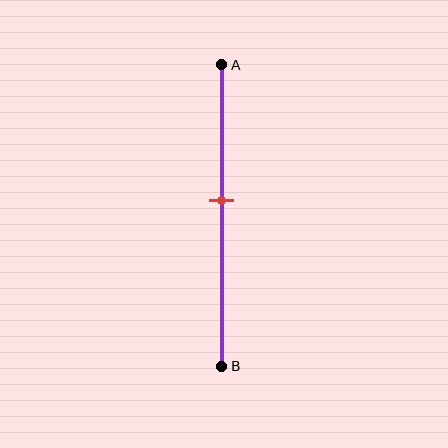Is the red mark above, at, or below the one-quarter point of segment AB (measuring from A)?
The red mark is below the one-quarter point of segment AB.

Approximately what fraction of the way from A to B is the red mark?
The red mark is approximately 45% of the way from A to B.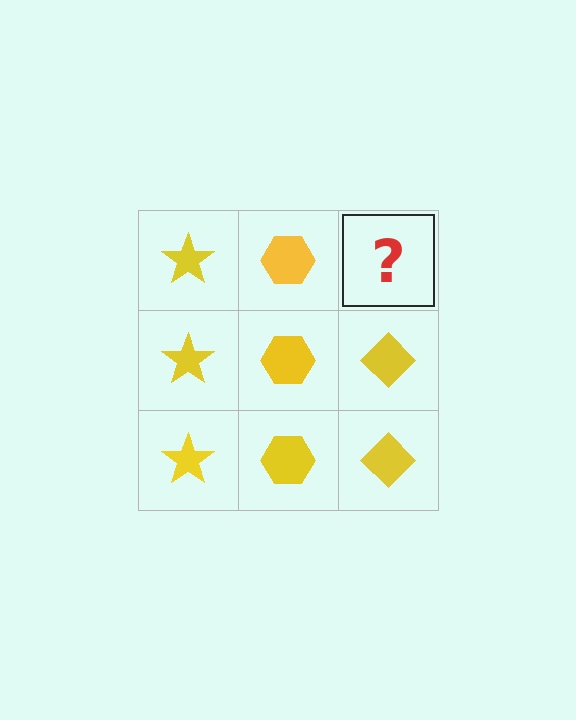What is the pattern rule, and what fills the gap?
The rule is that each column has a consistent shape. The gap should be filled with a yellow diamond.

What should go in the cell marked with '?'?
The missing cell should contain a yellow diamond.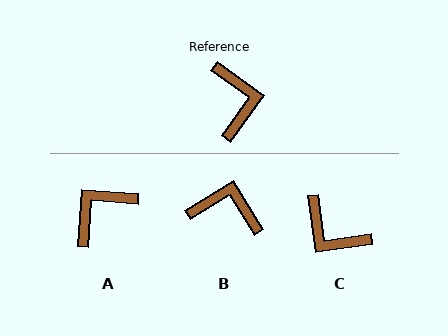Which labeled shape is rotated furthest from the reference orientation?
C, about 136 degrees away.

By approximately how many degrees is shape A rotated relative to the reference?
Approximately 121 degrees counter-clockwise.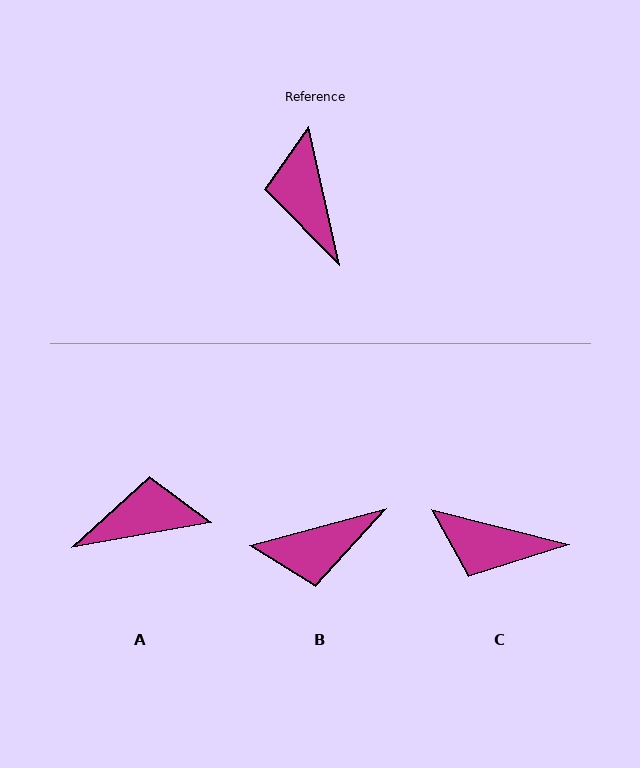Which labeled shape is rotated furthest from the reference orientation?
B, about 93 degrees away.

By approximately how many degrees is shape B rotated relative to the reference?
Approximately 93 degrees counter-clockwise.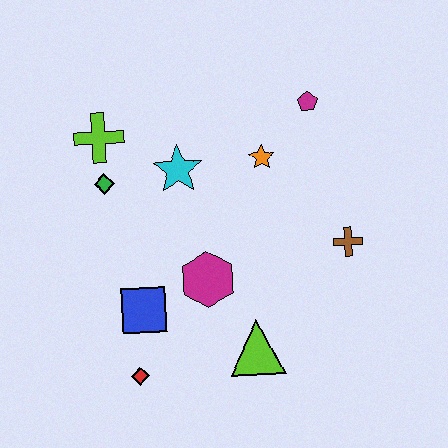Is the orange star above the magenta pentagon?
No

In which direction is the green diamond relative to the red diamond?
The green diamond is above the red diamond.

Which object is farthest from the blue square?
The magenta pentagon is farthest from the blue square.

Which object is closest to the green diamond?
The lime cross is closest to the green diamond.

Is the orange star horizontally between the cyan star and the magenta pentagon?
Yes